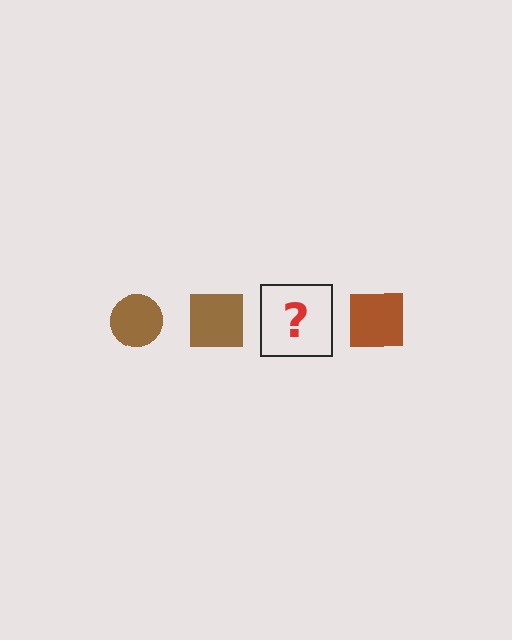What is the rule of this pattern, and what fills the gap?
The rule is that the pattern cycles through circle, square shapes in brown. The gap should be filled with a brown circle.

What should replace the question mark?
The question mark should be replaced with a brown circle.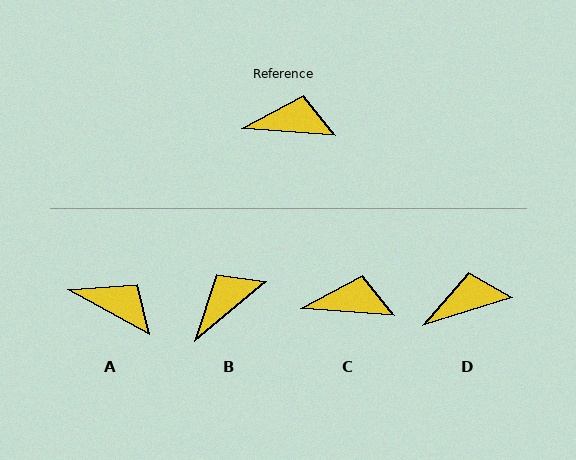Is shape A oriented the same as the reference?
No, it is off by about 24 degrees.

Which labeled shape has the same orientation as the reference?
C.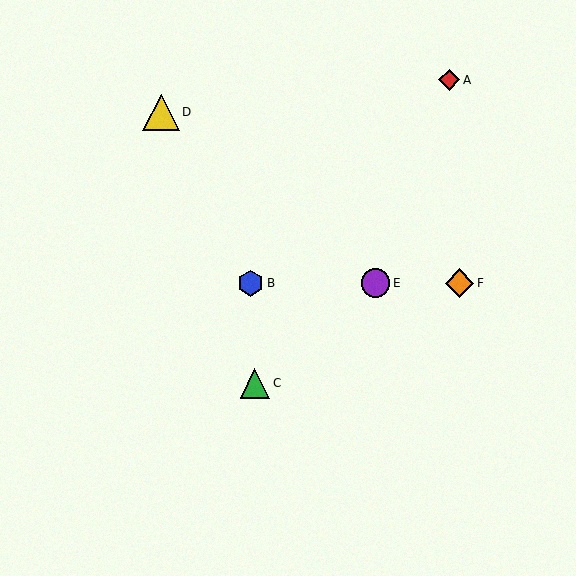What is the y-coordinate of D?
Object D is at y≈112.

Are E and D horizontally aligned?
No, E is at y≈283 and D is at y≈112.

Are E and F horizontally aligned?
Yes, both are at y≈283.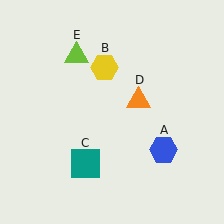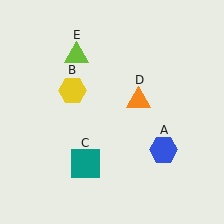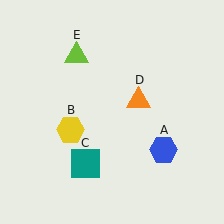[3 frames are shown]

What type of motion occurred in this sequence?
The yellow hexagon (object B) rotated counterclockwise around the center of the scene.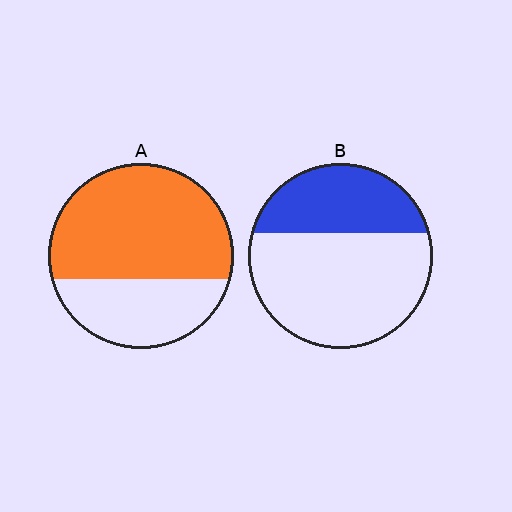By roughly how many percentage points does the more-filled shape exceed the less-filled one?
By roughly 30 percentage points (A over B).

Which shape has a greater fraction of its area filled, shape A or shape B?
Shape A.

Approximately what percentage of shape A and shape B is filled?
A is approximately 65% and B is approximately 35%.